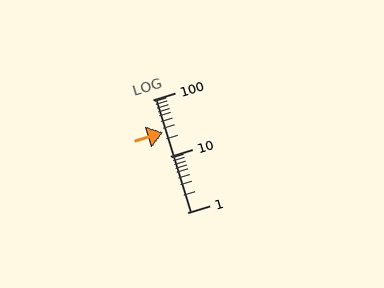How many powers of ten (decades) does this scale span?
The scale spans 2 decades, from 1 to 100.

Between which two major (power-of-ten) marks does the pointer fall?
The pointer is between 10 and 100.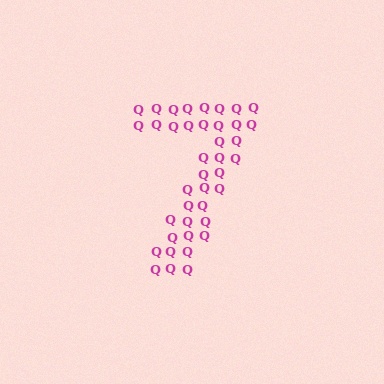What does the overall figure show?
The overall figure shows the digit 7.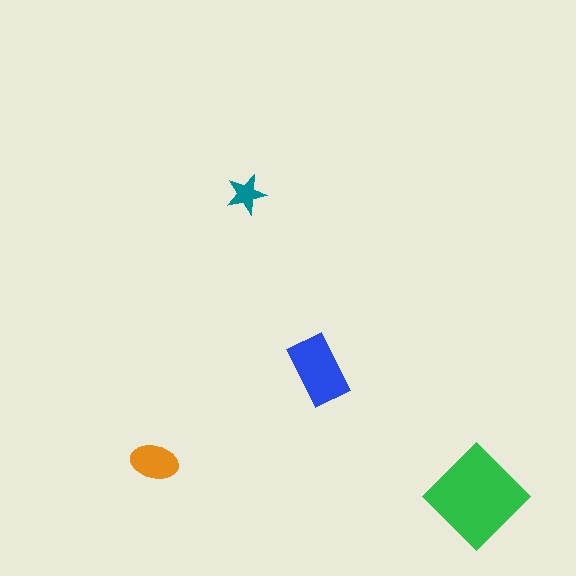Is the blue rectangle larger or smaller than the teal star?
Larger.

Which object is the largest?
The green diamond.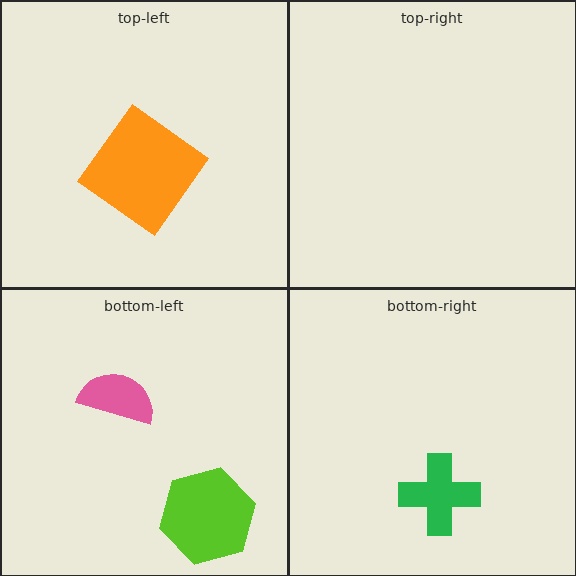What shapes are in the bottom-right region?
The green cross.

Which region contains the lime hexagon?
The bottom-left region.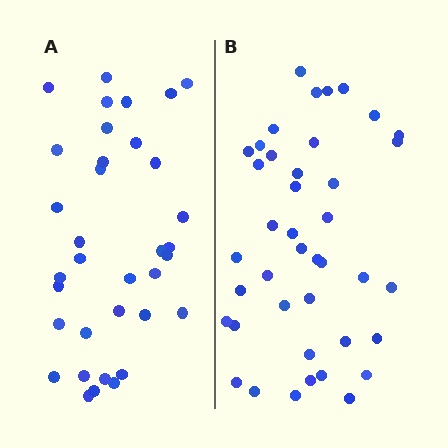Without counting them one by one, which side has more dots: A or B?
Region B (the right region) has more dots.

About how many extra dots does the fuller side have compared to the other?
Region B has about 6 more dots than region A.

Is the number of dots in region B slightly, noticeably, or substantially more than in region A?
Region B has only slightly more — the two regions are fairly close. The ratio is roughly 1.2 to 1.